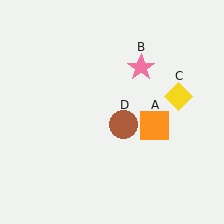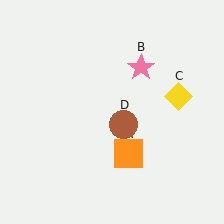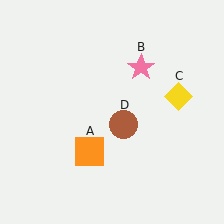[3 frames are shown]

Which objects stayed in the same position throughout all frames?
Pink star (object B) and yellow diamond (object C) and brown circle (object D) remained stationary.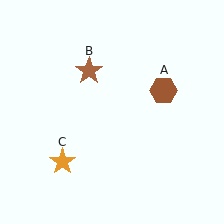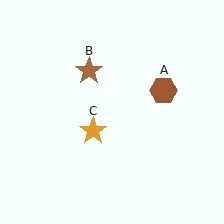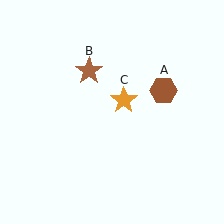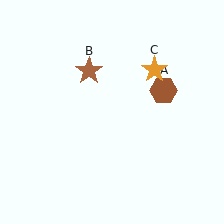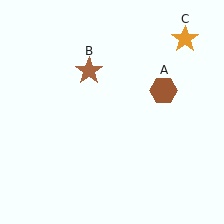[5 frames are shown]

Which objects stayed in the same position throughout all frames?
Brown hexagon (object A) and brown star (object B) remained stationary.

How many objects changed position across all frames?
1 object changed position: orange star (object C).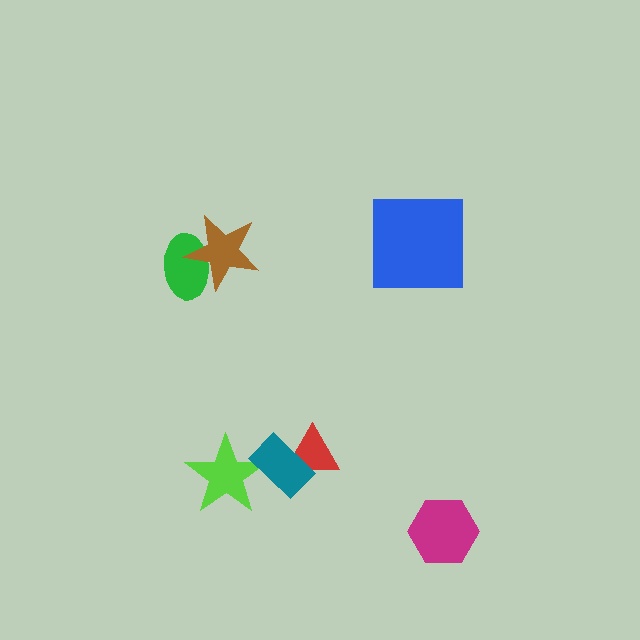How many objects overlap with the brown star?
1 object overlaps with the brown star.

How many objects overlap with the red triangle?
1 object overlaps with the red triangle.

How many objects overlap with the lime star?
1 object overlaps with the lime star.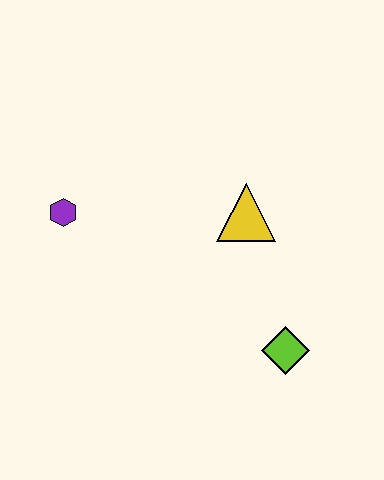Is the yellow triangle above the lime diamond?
Yes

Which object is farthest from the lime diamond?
The purple hexagon is farthest from the lime diamond.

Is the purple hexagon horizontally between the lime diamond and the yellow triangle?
No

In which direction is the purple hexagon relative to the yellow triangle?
The purple hexagon is to the left of the yellow triangle.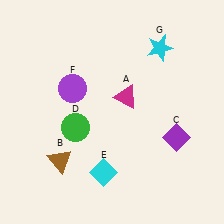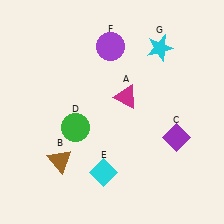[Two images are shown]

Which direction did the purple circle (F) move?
The purple circle (F) moved up.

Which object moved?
The purple circle (F) moved up.